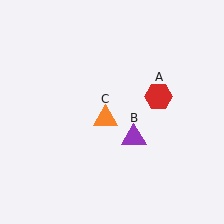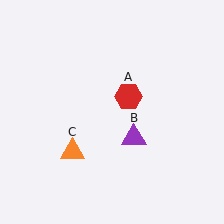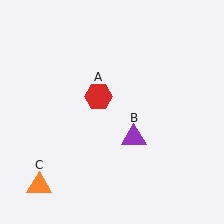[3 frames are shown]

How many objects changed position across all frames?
2 objects changed position: red hexagon (object A), orange triangle (object C).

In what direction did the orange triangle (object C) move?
The orange triangle (object C) moved down and to the left.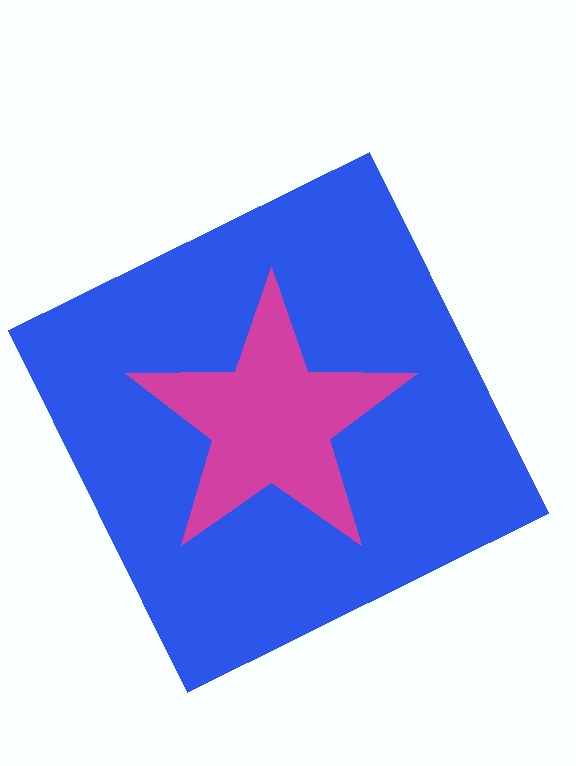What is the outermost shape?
The blue square.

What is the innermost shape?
The magenta star.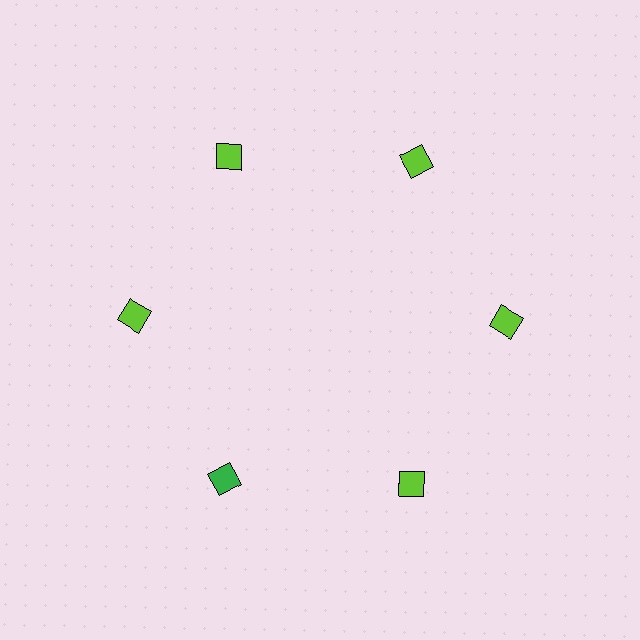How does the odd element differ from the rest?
It has a different color: green instead of lime.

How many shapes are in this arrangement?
There are 6 shapes arranged in a ring pattern.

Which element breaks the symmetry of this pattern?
The green diamond at roughly the 7 o'clock position breaks the symmetry. All other shapes are lime diamonds.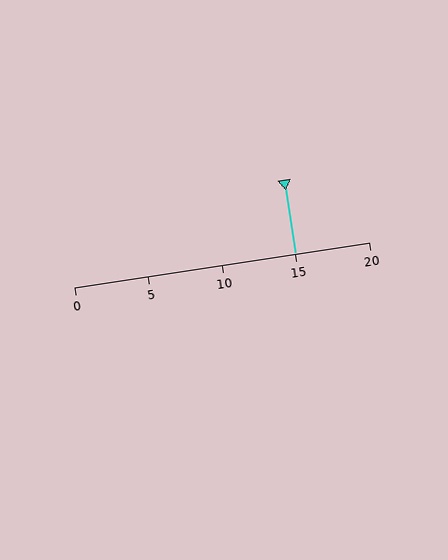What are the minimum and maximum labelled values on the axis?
The axis runs from 0 to 20.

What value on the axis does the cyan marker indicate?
The marker indicates approximately 15.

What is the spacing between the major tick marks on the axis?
The major ticks are spaced 5 apart.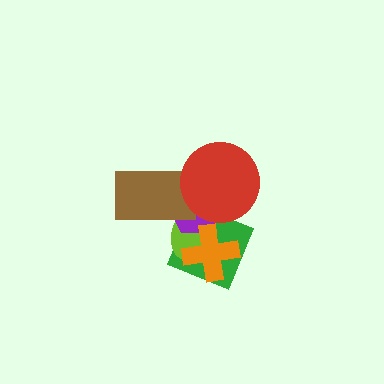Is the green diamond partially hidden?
Yes, it is partially covered by another shape.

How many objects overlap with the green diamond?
5 objects overlap with the green diamond.